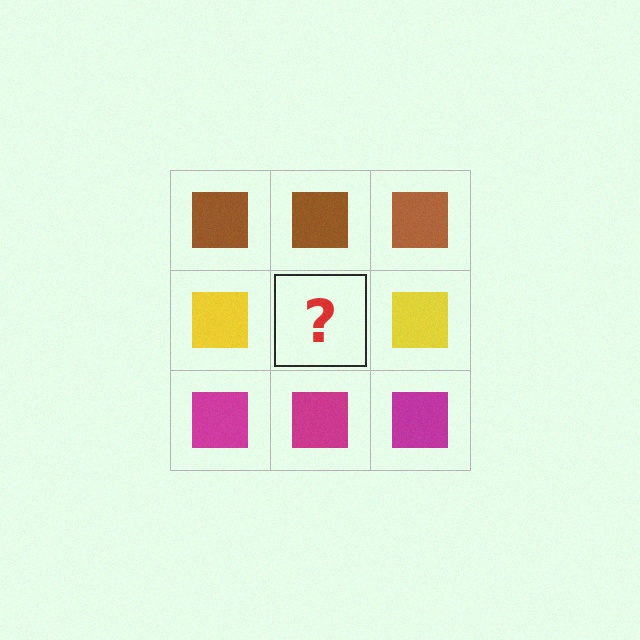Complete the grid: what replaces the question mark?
The question mark should be replaced with a yellow square.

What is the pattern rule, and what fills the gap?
The rule is that each row has a consistent color. The gap should be filled with a yellow square.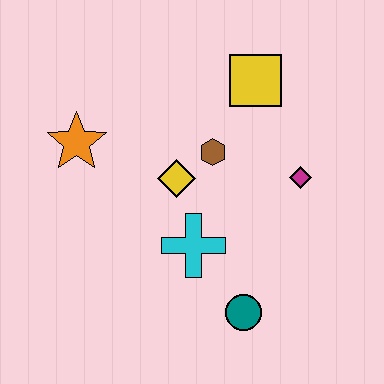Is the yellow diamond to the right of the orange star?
Yes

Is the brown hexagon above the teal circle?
Yes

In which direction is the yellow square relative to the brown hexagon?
The yellow square is above the brown hexagon.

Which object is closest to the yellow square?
The brown hexagon is closest to the yellow square.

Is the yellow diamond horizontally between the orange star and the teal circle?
Yes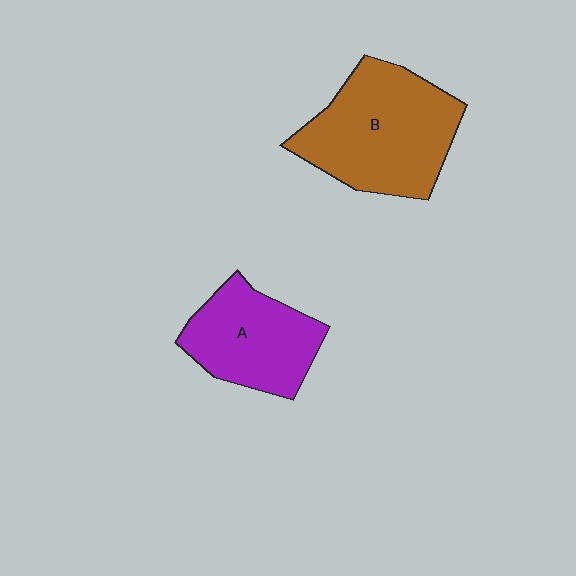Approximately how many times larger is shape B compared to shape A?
Approximately 1.4 times.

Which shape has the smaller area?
Shape A (purple).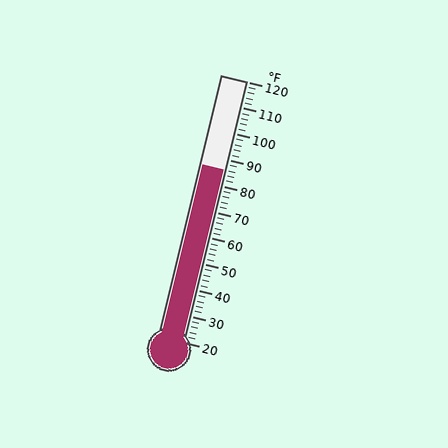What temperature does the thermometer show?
The thermometer shows approximately 86°F.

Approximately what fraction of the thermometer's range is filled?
The thermometer is filled to approximately 65% of its range.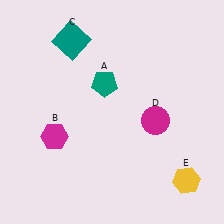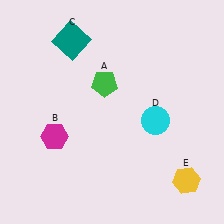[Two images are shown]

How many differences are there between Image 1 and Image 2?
There are 2 differences between the two images.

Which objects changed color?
A changed from teal to green. D changed from magenta to cyan.